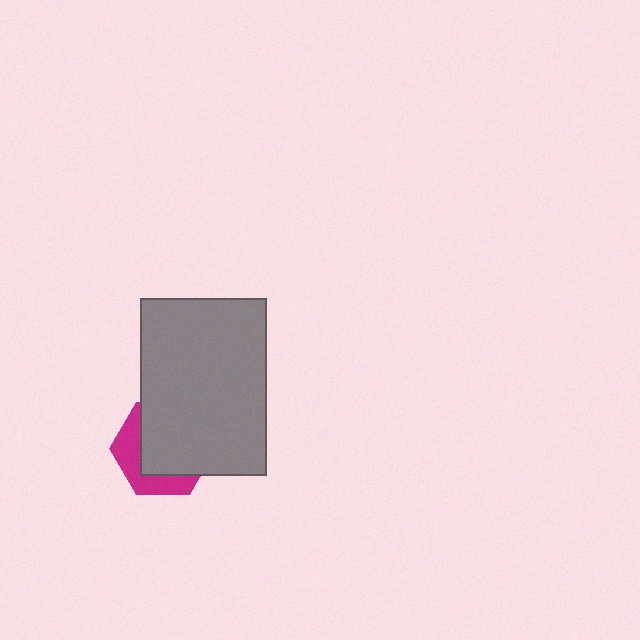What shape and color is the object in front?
The object in front is a gray rectangle.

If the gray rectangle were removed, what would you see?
You would see the complete magenta hexagon.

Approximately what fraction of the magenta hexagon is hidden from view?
Roughly 64% of the magenta hexagon is hidden behind the gray rectangle.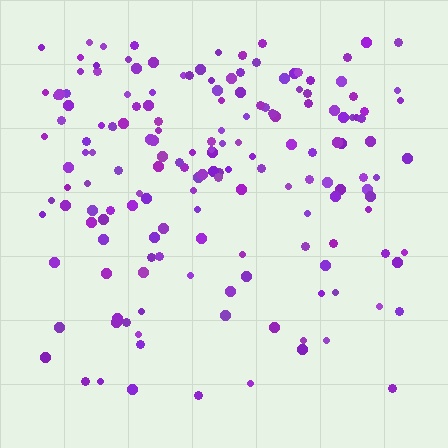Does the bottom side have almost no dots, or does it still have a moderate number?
Still a moderate number, just noticeably fewer than the top.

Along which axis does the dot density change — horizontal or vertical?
Vertical.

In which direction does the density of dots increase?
From bottom to top, with the top side densest.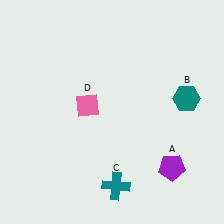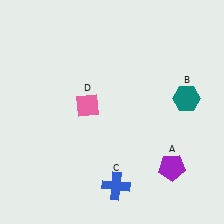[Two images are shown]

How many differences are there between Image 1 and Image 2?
There is 1 difference between the two images.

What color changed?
The cross (C) changed from teal in Image 1 to blue in Image 2.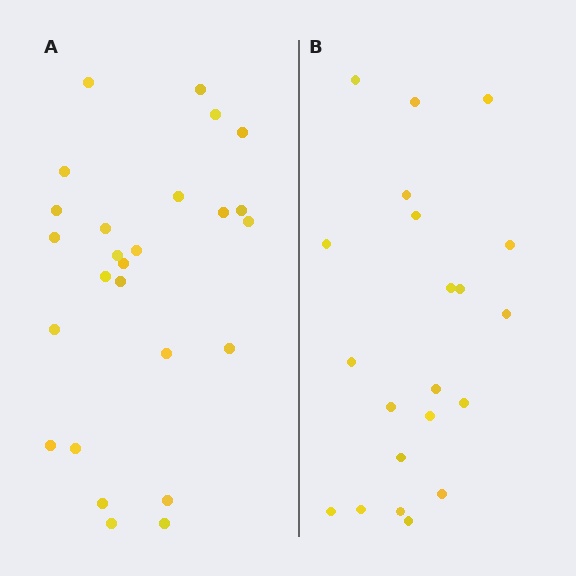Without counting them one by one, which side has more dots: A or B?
Region A (the left region) has more dots.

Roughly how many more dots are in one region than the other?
Region A has about 5 more dots than region B.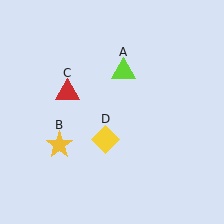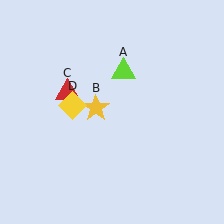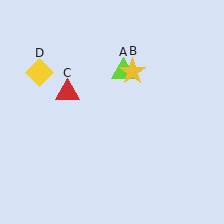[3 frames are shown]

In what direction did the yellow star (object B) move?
The yellow star (object B) moved up and to the right.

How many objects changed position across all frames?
2 objects changed position: yellow star (object B), yellow diamond (object D).